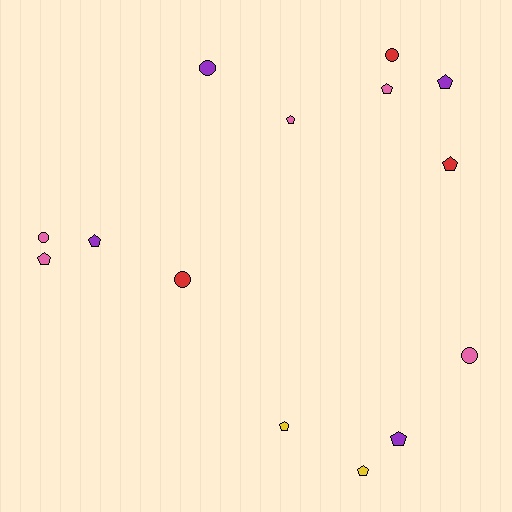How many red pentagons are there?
There is 1 red pentagon.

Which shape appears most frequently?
Pentagon, with 9 objects.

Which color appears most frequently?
Pink, with 5 objects.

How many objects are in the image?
There are 14 objects.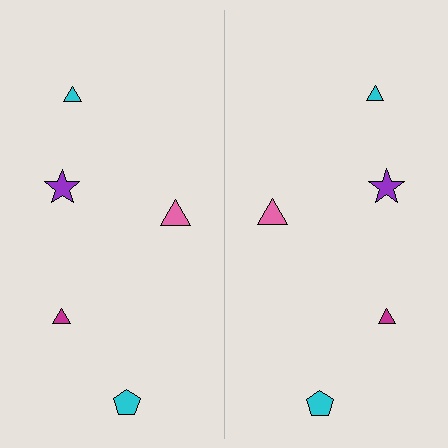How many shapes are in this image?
There are 10 shapes in this image.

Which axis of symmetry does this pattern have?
The pattern has a vertical axis of symmetry running through the center of the image.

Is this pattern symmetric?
Yes, this pattern has bilateral (reflection) symmetry.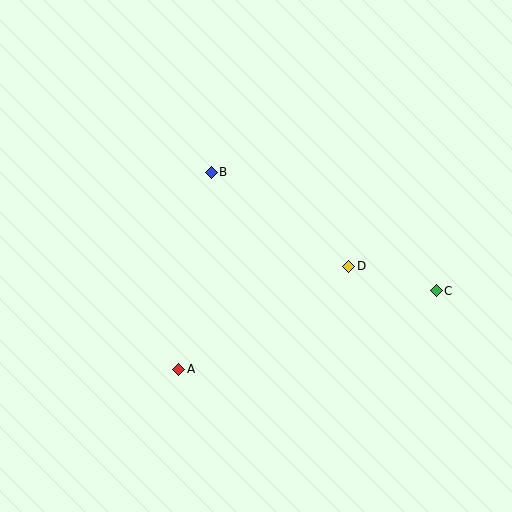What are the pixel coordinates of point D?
Point D is at (349, 266).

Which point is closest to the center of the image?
Point D at (349, 266) is closest to the center.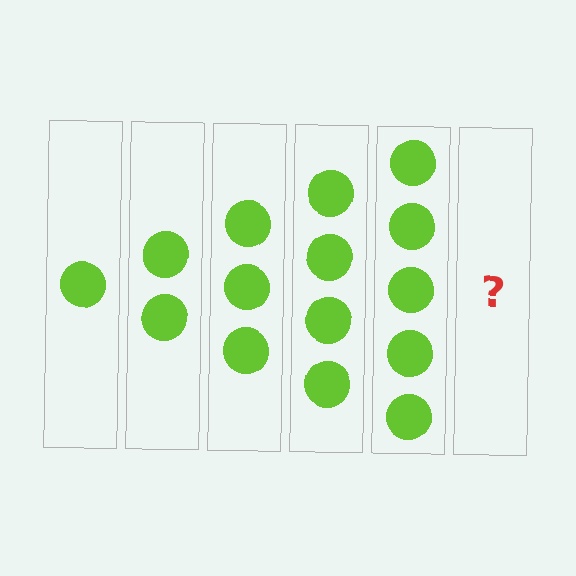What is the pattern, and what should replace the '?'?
The pattern is that each step adds one more circle. The '?' should be 6 circles.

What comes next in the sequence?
The next element should be 6 circles.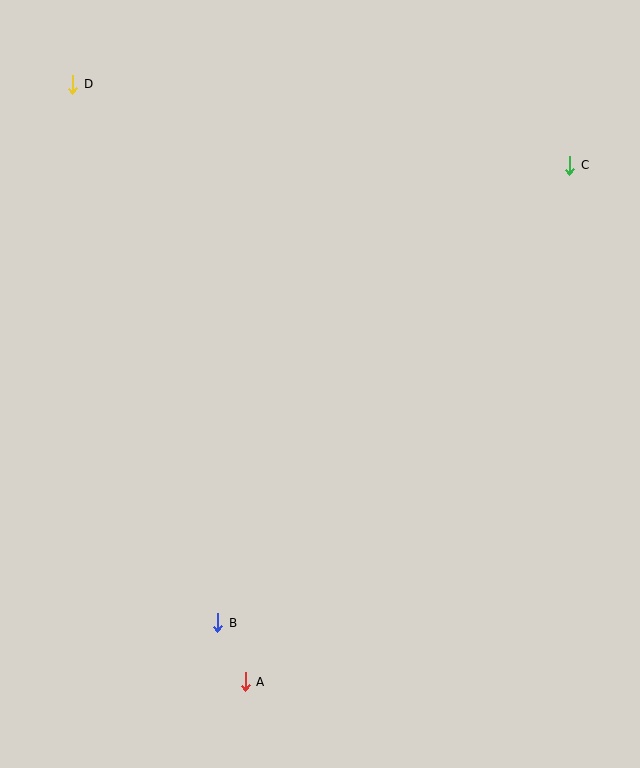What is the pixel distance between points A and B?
The distance between A and B is 65 pixels.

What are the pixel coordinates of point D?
Point D is at (73, 84).